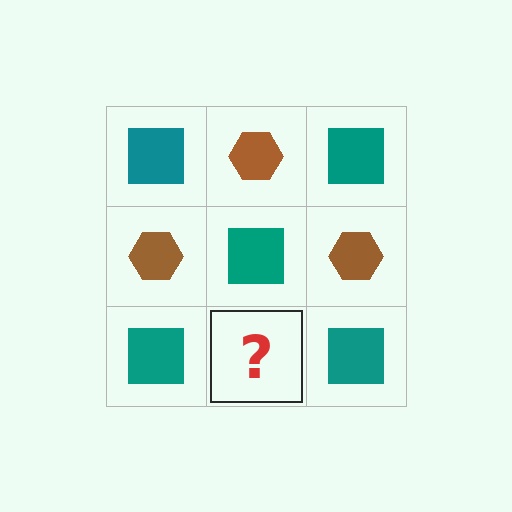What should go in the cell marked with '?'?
The missing cell should contain a brown hexagon.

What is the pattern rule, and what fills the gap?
The rule is that it alternates teal square and brown hexagon in a checkerboard pattern. The gap should be filled with a brown hexagon.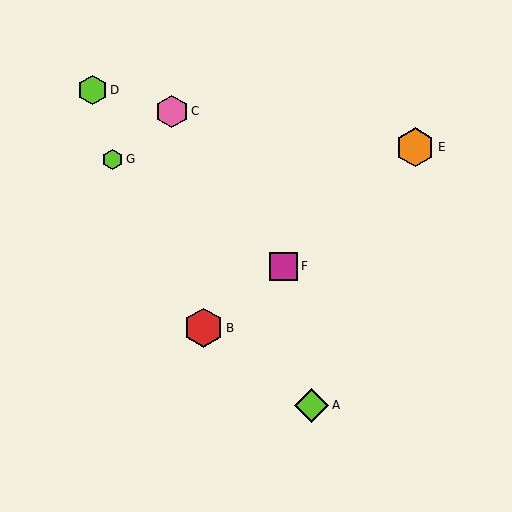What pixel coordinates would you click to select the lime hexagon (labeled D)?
Click at (93, 90) to select the lime hexagon D.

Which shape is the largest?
The red hexagon (labeled B) is the largest.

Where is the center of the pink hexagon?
The center of the pink hexagon is at (172, 111).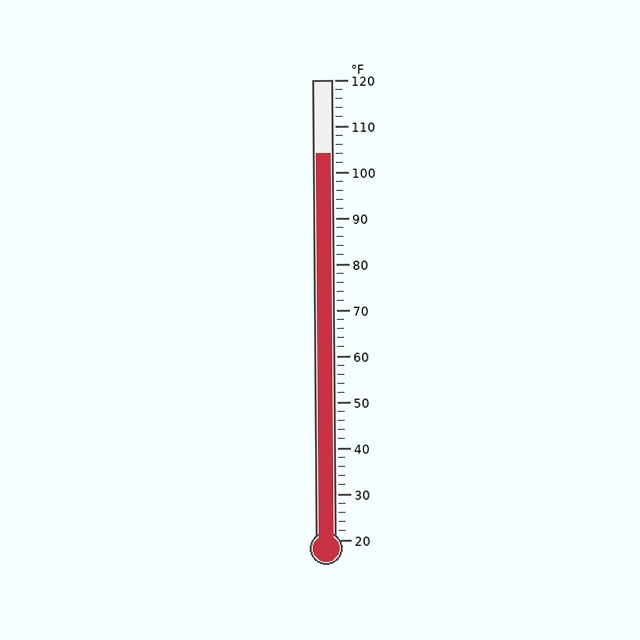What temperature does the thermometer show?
The thermometer shows approximately 104°F.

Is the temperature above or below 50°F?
The temperature is above 50°F.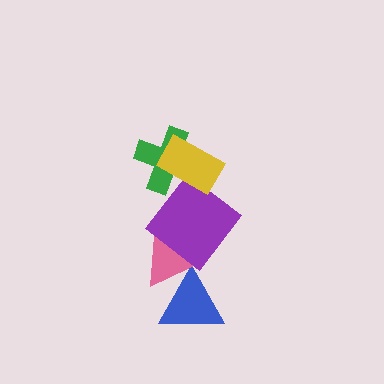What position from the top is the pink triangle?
The pink triangle is 4th from the top.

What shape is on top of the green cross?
The yellow rectangle is on top of the green cross.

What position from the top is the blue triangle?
The blue triangle is 5th from the top.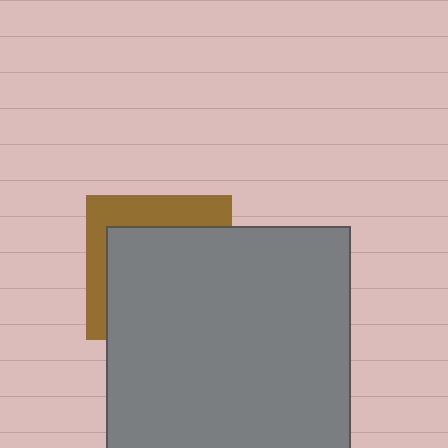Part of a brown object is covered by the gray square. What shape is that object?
It is a square.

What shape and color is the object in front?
The object in front is a gray square.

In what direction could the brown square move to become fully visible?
The brown square could move toward the upper-left. That would shift it out from behind the gray square entirely.